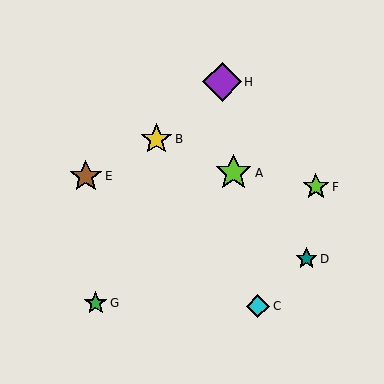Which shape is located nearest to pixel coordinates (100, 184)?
The brown star (labeled E) at (86, 176) is nearest to that location.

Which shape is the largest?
The purple diamond (labeled H) is the largest.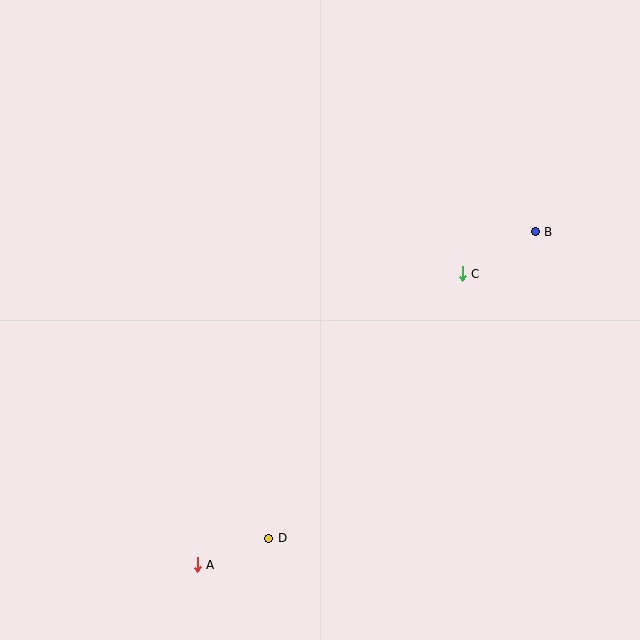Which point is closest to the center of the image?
Point C at (462, 274) is closest to the center.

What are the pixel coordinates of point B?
Point B is at (535, 232).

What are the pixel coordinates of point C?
Point C is at (462, 274).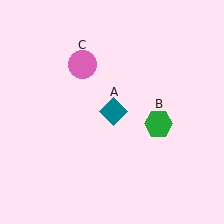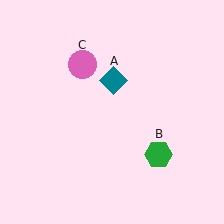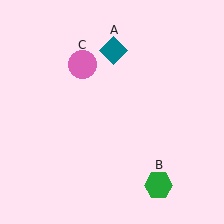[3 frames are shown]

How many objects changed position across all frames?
2 objects changed position: teal diamond (object A), green hexagon (object B).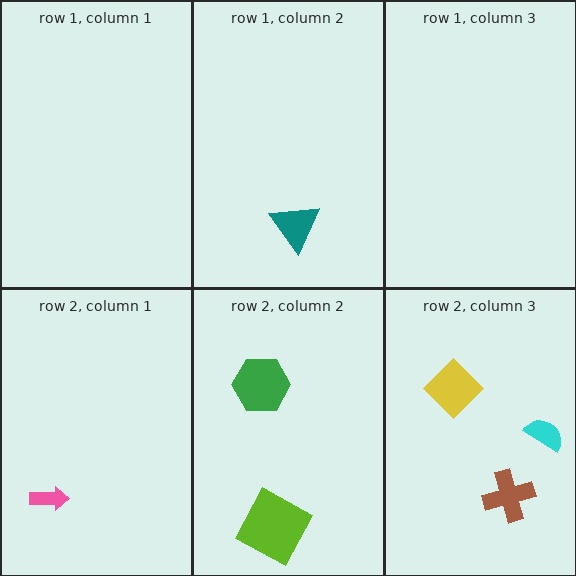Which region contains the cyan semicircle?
The row 2, column 3 region.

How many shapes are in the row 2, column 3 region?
3.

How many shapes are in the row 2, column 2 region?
2.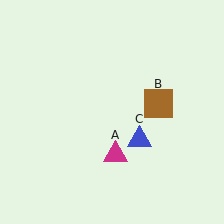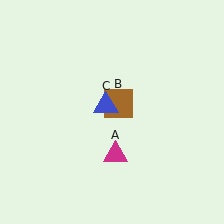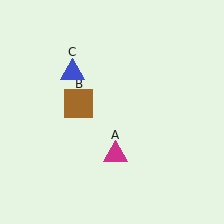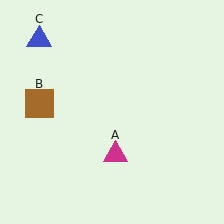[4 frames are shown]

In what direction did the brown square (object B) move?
The brown square (object B) moved left.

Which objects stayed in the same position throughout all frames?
Magenta triangle (object A) remained stationary.